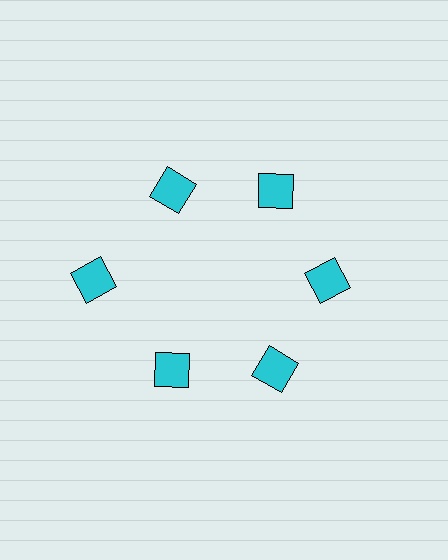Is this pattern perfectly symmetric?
No. The 6 cyan squares are arranged in a ring, but one element near the 9 o'clock position is pushed outward from the center, breaking the 6-fold rotational symmetry.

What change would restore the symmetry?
The symmetry would be restored by moving it inward, back onto the ring so that all 6 squares sit at equal angles and equal distance from the center.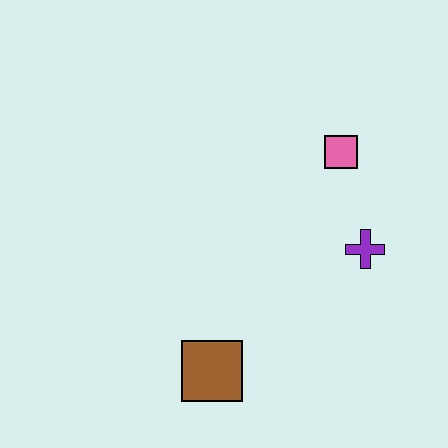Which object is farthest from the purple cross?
The brown square is farthest from the purple cross.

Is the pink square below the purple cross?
No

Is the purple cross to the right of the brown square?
Yes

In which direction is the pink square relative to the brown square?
The pink square is above the brown square.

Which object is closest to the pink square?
The purple cross is closest to the pink square.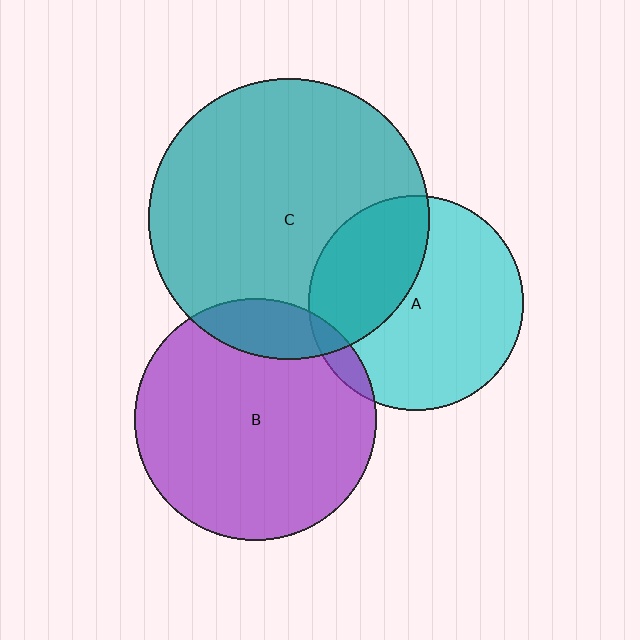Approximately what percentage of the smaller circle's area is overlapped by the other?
Approximately 5%.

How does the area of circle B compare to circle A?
Approximately 1.3 times.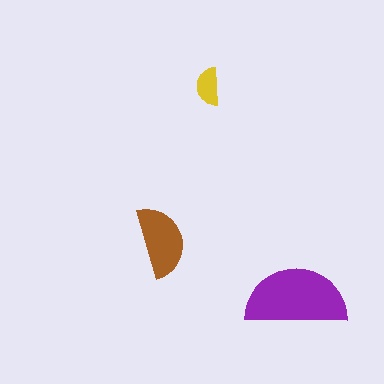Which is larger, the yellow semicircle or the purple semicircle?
The purple one.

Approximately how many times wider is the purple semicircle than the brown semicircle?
About 1.5 times wider.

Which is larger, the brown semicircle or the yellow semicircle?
The brown one.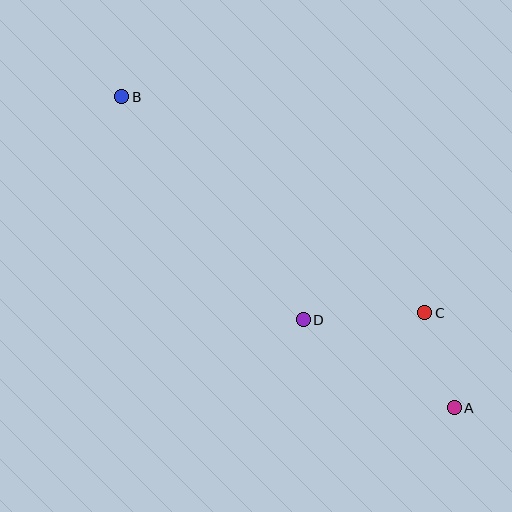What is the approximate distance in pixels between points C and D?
The distance between C and D is approximately 122 pixels.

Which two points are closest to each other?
Points A and C are closest to each other.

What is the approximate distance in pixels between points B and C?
The distance between B and C is approximately 372 pixels.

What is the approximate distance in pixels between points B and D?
The distance between B and D is approximately 288 pixels.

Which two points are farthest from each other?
Points A and B are farthest from each other.